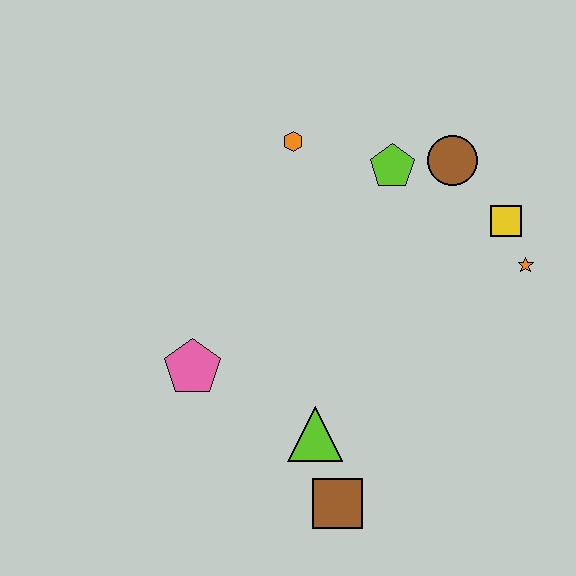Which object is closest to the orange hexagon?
The lime pentagon is closest to the orange hexagon.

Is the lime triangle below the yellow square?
Yes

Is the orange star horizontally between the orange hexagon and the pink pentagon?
No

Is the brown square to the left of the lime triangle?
No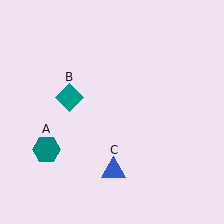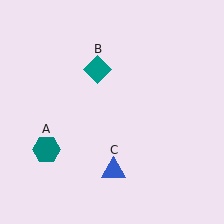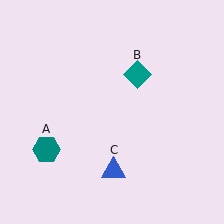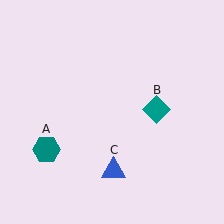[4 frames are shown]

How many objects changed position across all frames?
1 object changed position: teal diamond (object B).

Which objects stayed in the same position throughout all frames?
Teal hexagon (object A) and blue triangle (object C) remained stationary.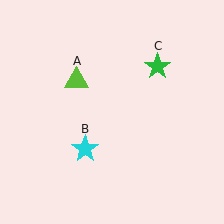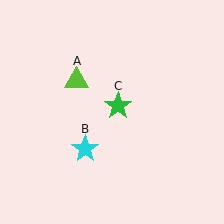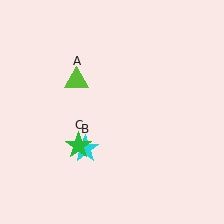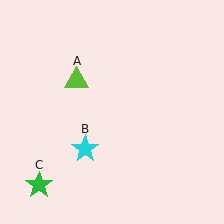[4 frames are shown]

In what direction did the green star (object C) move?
The green star (object C) moved down and to the left.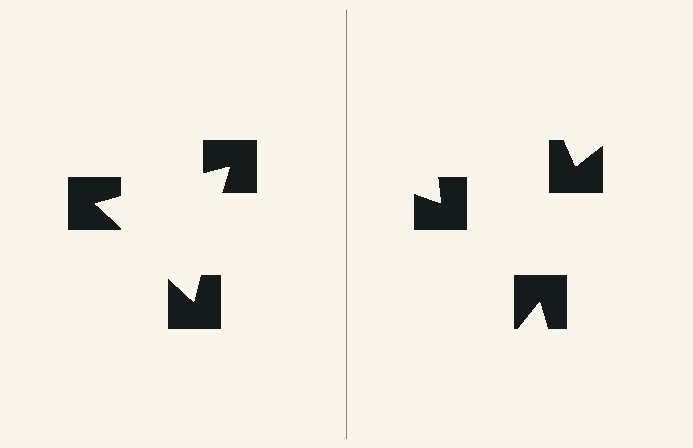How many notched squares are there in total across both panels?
6 — 3 on each side.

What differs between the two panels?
The notched squares are positioned identically on both sides; only the wedge orientations differ. On the left they align to a triangle; on the right they are misaligned.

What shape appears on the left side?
An illusory triangle.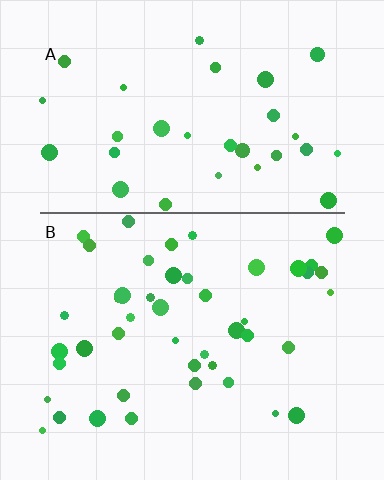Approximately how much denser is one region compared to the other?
Approximately 1.4× — region B over region A.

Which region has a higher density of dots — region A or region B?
B (the bottom).